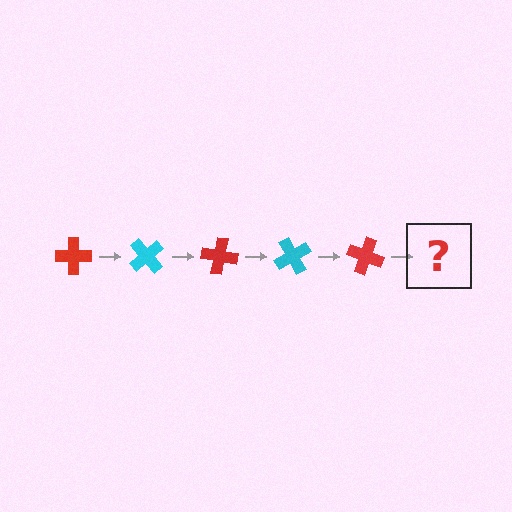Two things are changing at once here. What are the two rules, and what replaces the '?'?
The two rules are that it rotates 50 degrees each step and the color cycles through red and cyan. The '?' should be a cyan cross, rotated 250 degrees from the start.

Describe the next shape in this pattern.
It should be a cyan cross, rotated 250 degrees from the start.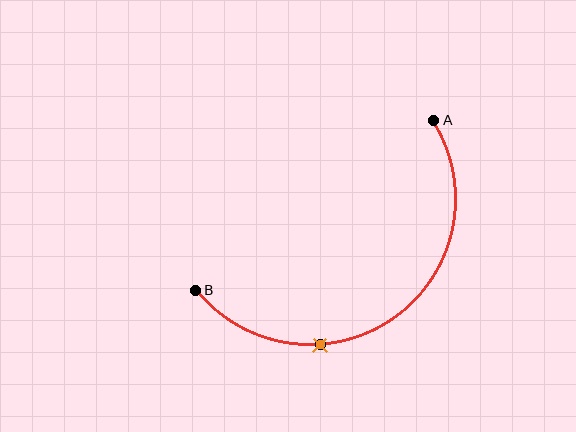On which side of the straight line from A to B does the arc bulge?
The arc bulges below and to the right of the straight line connecting A and B.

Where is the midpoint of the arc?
The arc midpoint is the point on the curve farthest from the straight line joining A and B. It sits below and to the right of that line.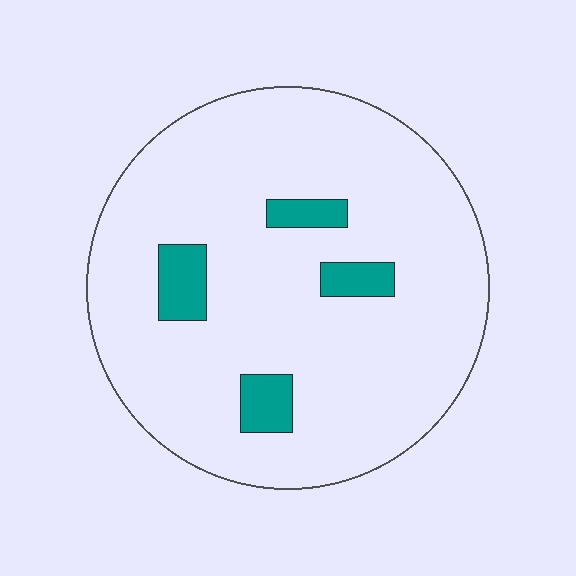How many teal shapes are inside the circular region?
4.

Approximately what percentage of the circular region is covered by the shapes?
Approximately 10%.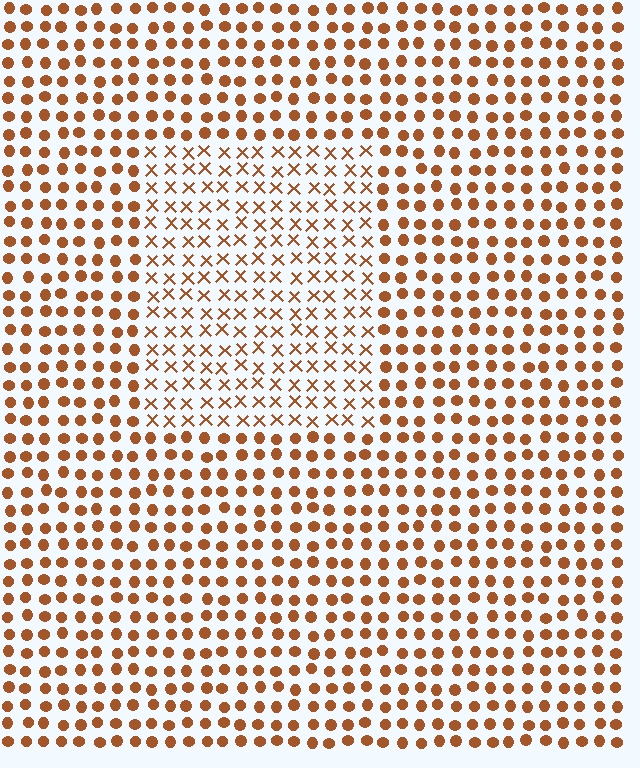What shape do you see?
I see a rectangle.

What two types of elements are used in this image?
The image uses X marks inside the rectangle region and circles outside it.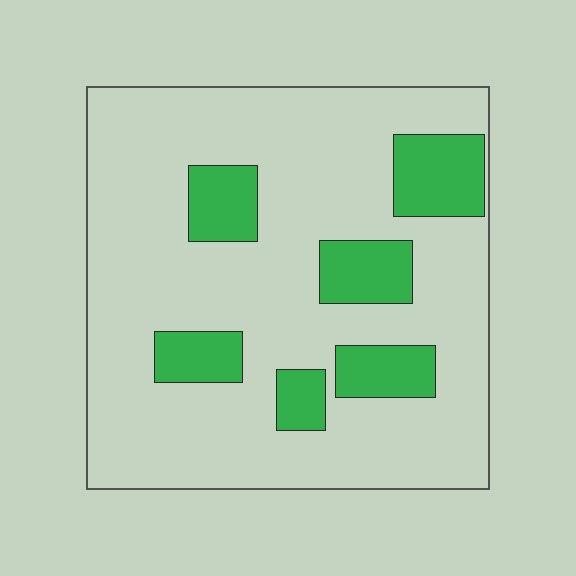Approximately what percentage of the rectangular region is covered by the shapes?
Approximately 20%.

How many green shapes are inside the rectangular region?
6.